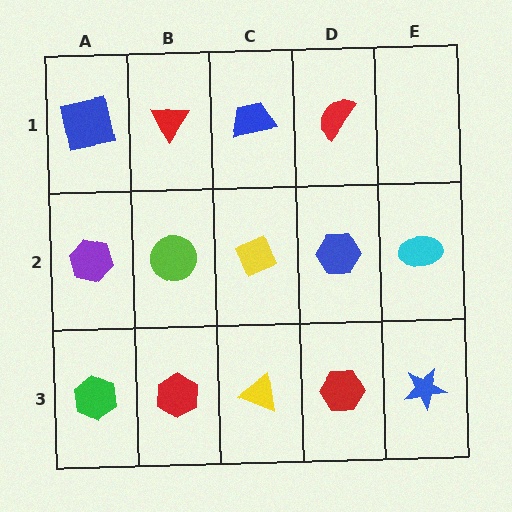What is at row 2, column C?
A yellow diamond.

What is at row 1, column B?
A red triangle.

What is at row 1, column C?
A blue trapezoid.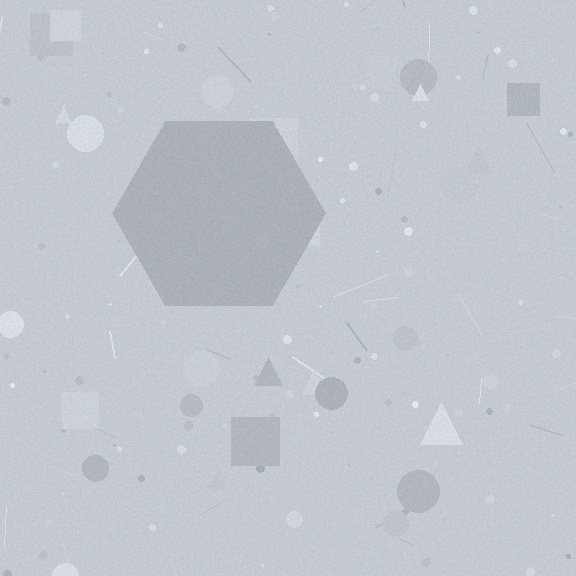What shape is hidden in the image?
A hexagon is hidden in the image.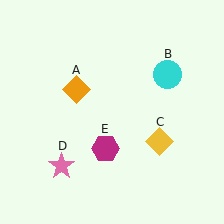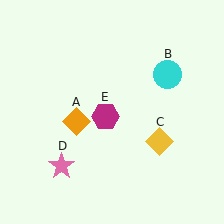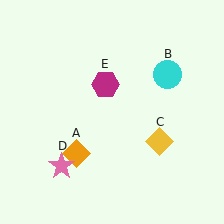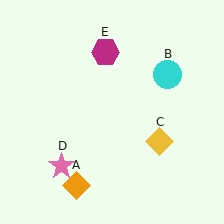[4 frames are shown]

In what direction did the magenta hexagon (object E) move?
The magenta hexagon (object E) moved up.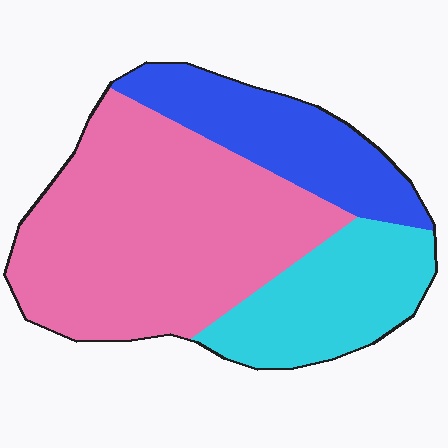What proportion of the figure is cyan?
Cyan takes up about one quarter (1/4) of the figure.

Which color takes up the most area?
Pink, at roughly 55%.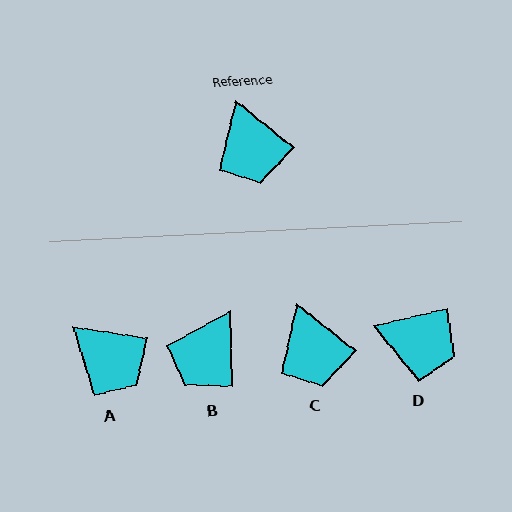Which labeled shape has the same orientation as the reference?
C.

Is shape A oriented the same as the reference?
No, it is off by about 30 degrees.